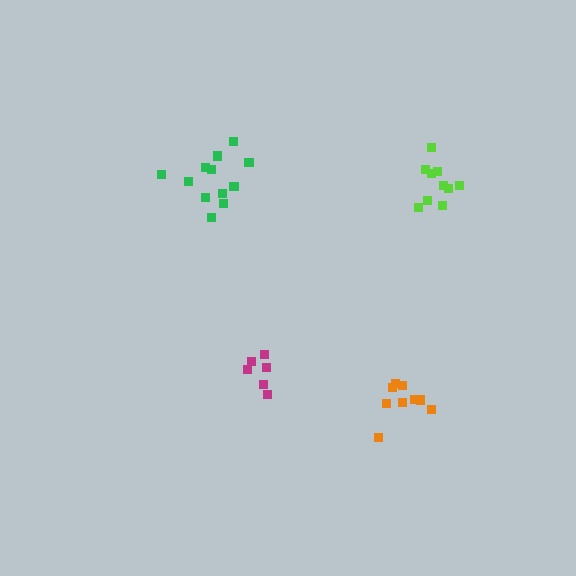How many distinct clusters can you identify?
There are 4 distinct clusters.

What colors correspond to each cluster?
The clusters are colored: magenta, lime, green, orange.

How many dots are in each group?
Group 1: 6 dots, Group 2: 10 dots, Group 3: 12 dots, Group 4: 9 dots (37 total).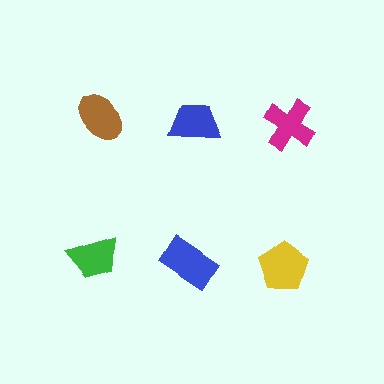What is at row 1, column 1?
A brown ellipse.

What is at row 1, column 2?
A blue trapezoid.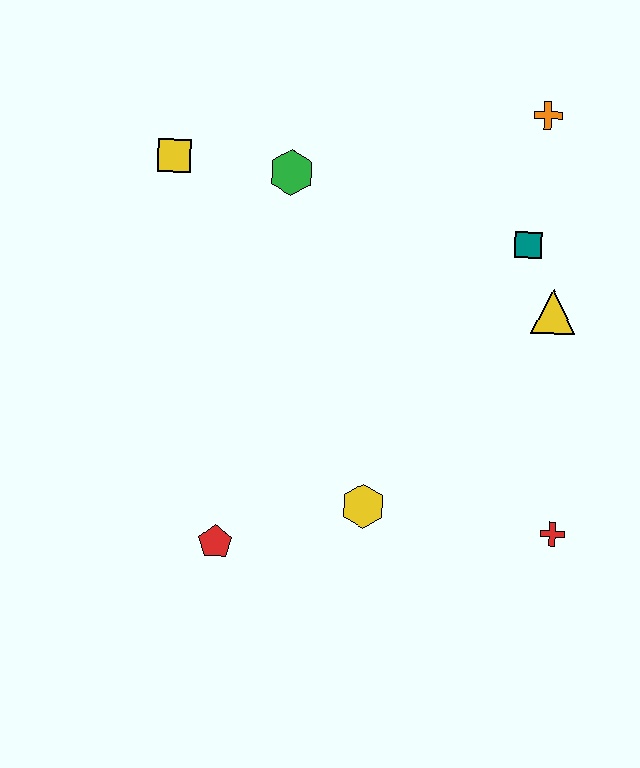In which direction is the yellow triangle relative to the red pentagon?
The yellow triangle is to the right of the red pentagon.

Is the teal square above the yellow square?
No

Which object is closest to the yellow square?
The green hexagon is closest to the yellow square.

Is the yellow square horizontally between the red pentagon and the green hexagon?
No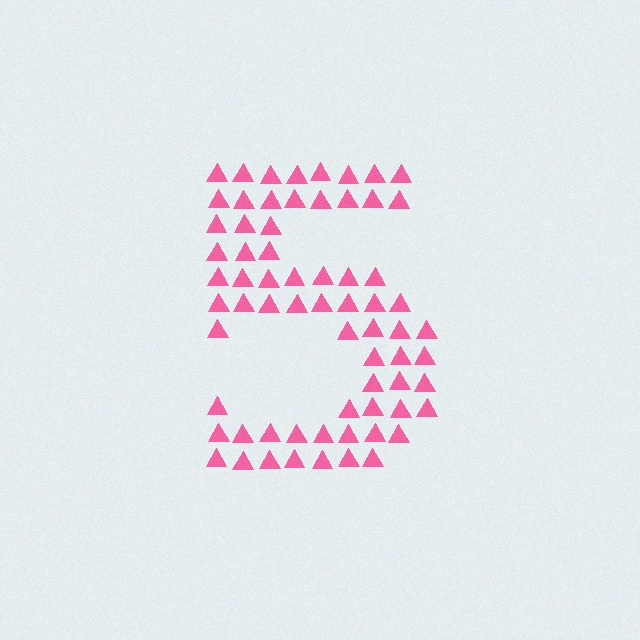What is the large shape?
The large shape is the digit 5.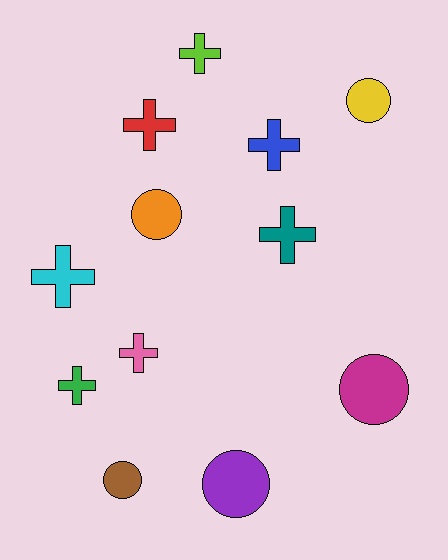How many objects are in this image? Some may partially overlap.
There are 12 objects.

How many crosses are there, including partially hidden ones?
There are 7 crosses.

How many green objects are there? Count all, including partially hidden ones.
There is 1 green object.